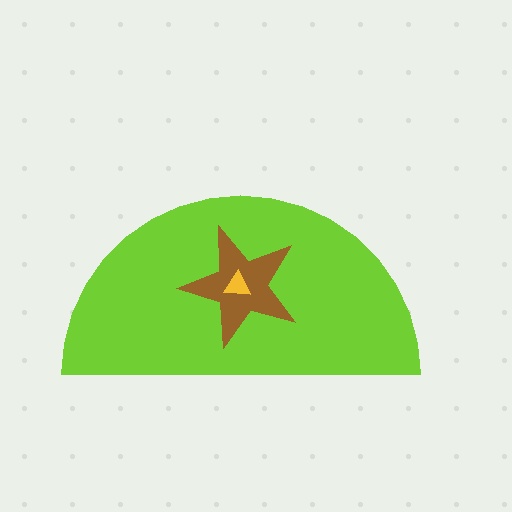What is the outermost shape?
The lime semicircle.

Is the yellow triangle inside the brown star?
Yes.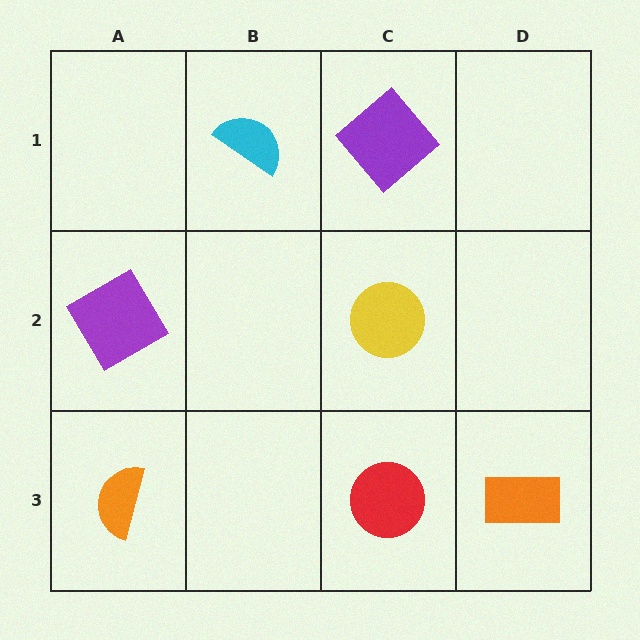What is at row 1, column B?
A cyan semicircle.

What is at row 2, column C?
A yellow circle.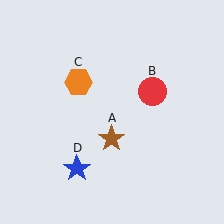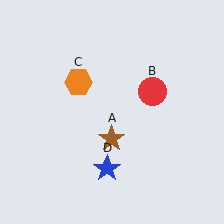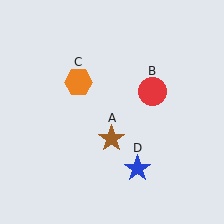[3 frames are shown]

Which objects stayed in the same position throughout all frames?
Brown star (object A) and red circle (object B) and orange hexagon (object C) remained stationary.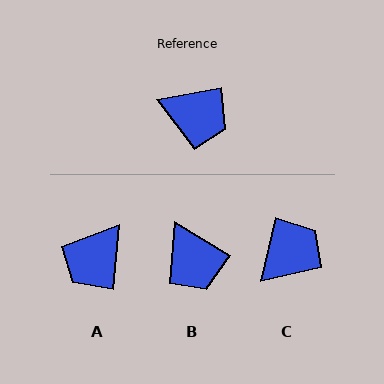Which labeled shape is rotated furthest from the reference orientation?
A, about 105 degrees away.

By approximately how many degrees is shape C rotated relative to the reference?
Approximately 66 degrees counter-clockwise.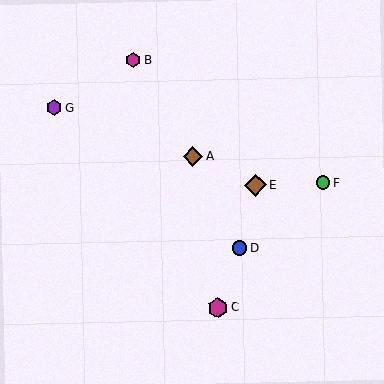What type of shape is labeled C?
Shape C is a magenta hexagon.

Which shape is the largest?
The brown diamond (labeled E) is the largest.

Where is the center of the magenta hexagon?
The center of the magenta hexagon is at (133, 60).